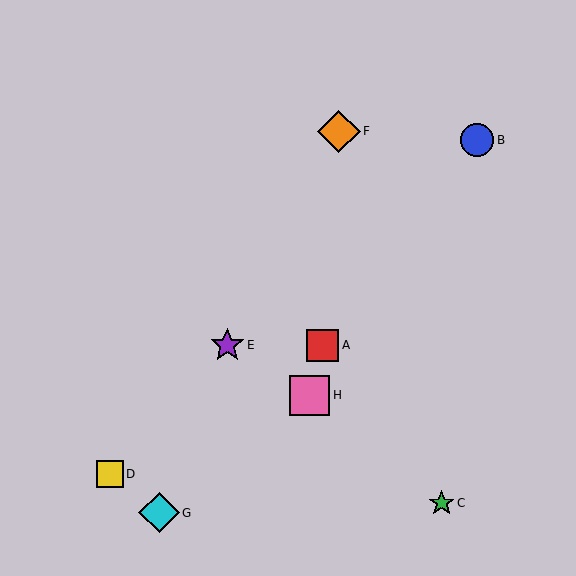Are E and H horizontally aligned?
No, E is at y≈345 and H is at y≈395.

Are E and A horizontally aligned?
Yes, both are at y≈345.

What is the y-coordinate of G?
Object G is at y≈513.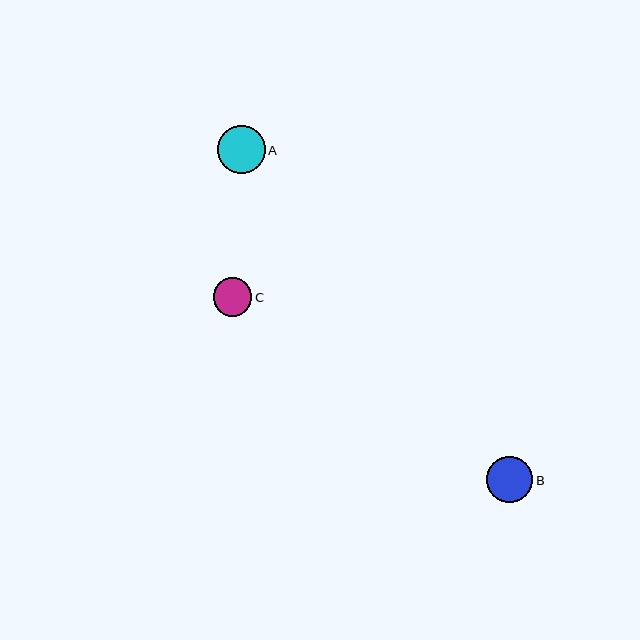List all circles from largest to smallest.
From largest to smallest: A, B, C.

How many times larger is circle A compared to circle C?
Circle A is approximately 1.2 times the size of circle C.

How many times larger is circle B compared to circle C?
Circle B is approximately 1.2 times the size of circle C.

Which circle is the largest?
Circle A is the largest with a size of approximately 47 pixels.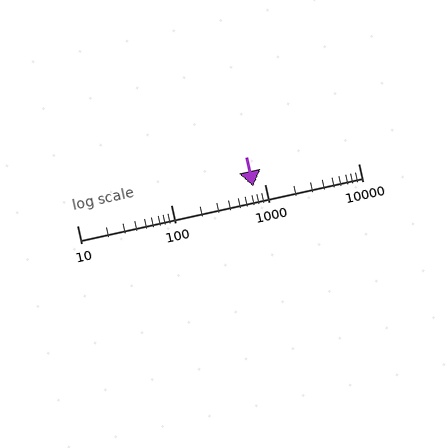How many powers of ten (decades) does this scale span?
The scale spans 3 decades, from 10 to 10000.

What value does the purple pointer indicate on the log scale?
The pointer indicates approximately 760.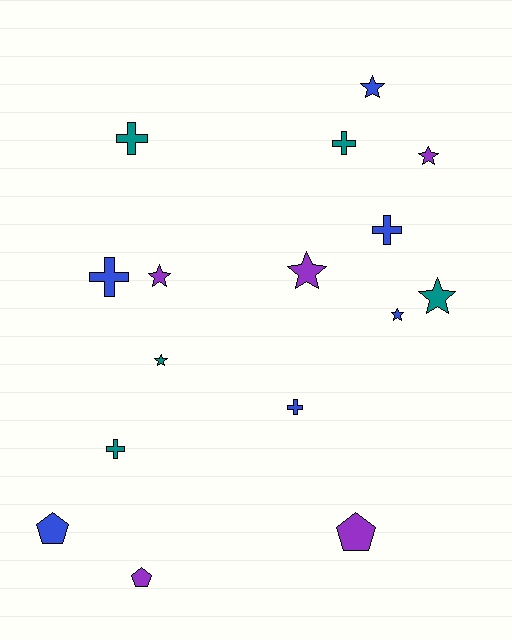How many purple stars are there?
There are 3 purple stars.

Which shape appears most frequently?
Star, with 7 objects.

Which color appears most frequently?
Blue, with 6 objects.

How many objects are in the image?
There are 16 objects.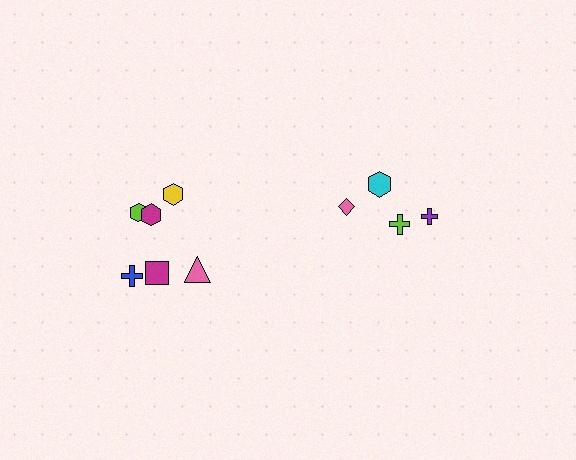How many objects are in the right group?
There are 4 objects.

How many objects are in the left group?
There are 6 objects.